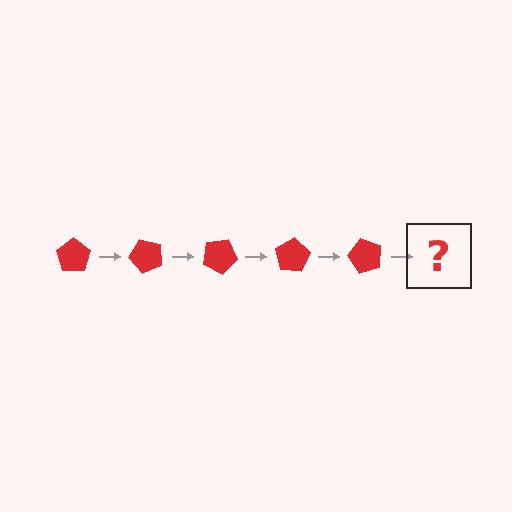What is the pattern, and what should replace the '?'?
The pattern is that the pentagon rotates 50 degrees each step. The '?' should be a red pentagon rotated 250 degrees.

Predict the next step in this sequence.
The next step is a red pentagon rotated 250 degrees.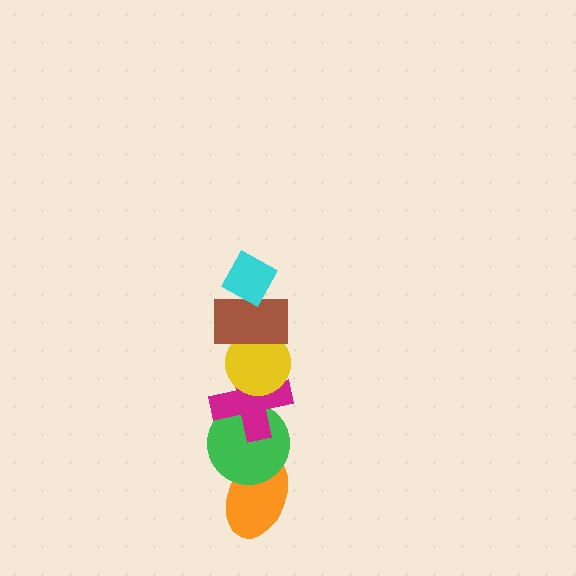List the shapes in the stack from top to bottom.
From top to bottom: the cyan diamond, the brown rectangle, the yellow circle, the magenta cross, the green circle, the orange ellipse.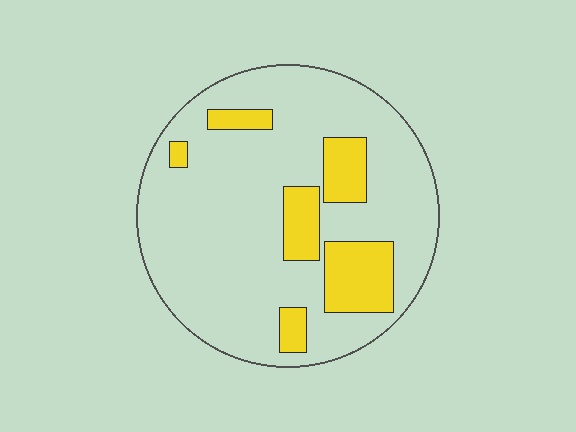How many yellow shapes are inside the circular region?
6.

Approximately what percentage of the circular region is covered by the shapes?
Approximately 20%.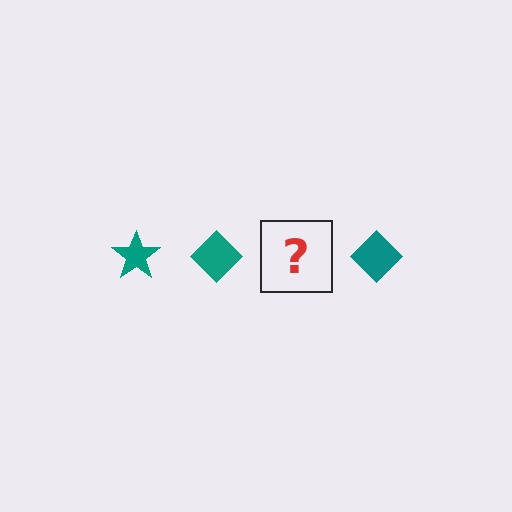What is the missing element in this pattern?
The missing element is a teal star.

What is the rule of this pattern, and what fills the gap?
The rule is that the pattern cycles through star, diamond shapes in teal. The gap should be filled with a teal star.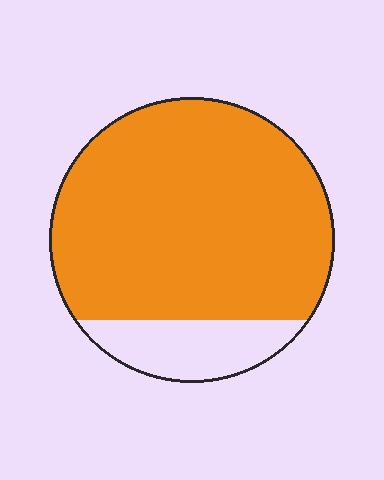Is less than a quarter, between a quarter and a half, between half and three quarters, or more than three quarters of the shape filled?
More than three quarters.